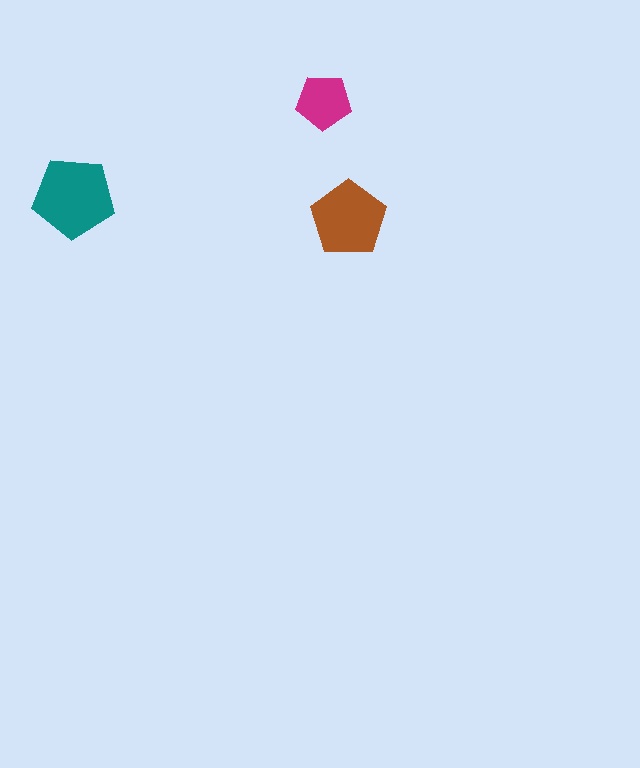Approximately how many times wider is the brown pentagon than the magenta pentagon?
About 1.5 times wider.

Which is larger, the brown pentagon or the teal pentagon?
The teal one.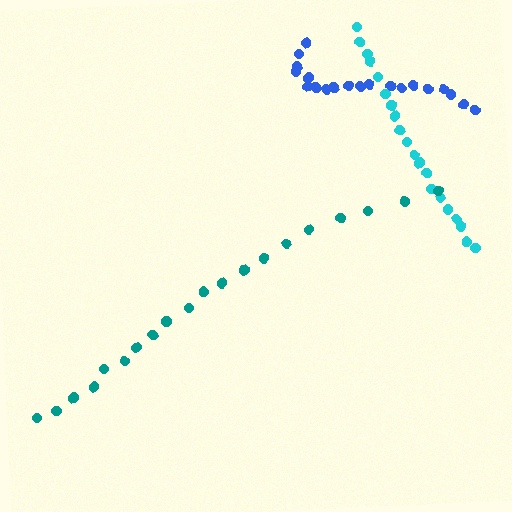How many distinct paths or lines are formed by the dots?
There are 3 distinct paths.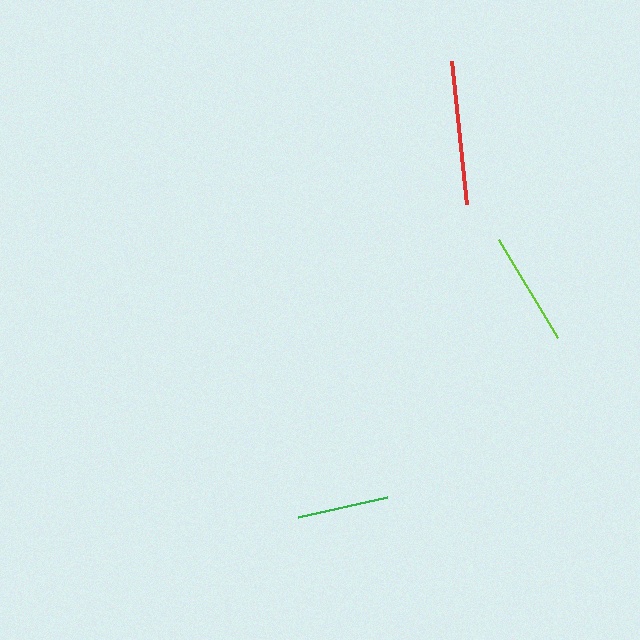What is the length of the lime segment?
The lime segment is approximately 114 pixels long.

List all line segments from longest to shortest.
From longest to shortest: red, lime, green.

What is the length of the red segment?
The red segment is approximately 144 pixels long.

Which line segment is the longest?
The red line is the longest at approximately 144 pixels.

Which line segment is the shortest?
The green line is the shortest at approximately 91 pixels.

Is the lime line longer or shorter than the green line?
The lime line is longer than the green line.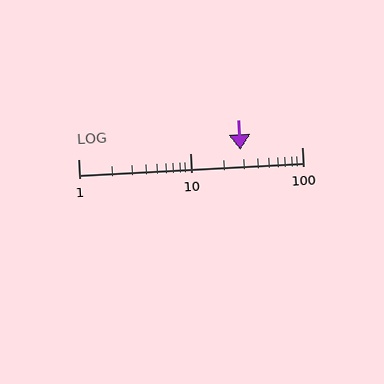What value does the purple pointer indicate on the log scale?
The pointer indicates approximately 28.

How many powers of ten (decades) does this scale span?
The scale spans 2 decades, from 1 to 100.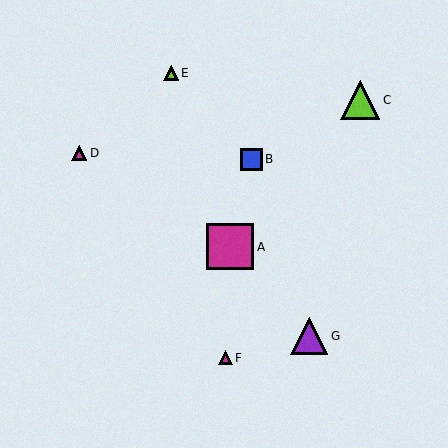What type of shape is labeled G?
Shape G is a purple triangle.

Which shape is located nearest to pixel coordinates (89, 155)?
The magenta triangle (labeled D) at (79, 153) is nearest to that location.